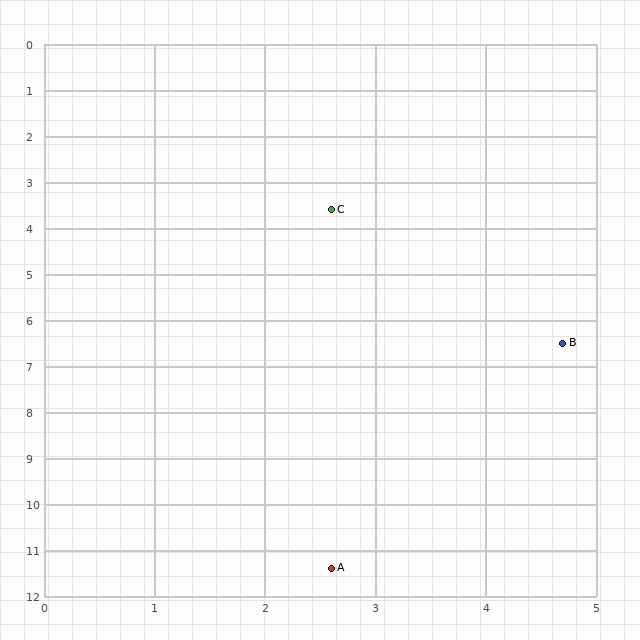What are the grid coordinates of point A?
Point A is at approximately (2.6, 11.4).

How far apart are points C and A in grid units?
Points C and A are about 7.8 grid units apart.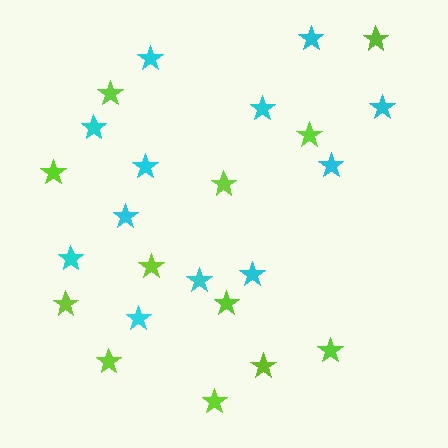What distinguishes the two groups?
There are 2 groups: one group of cyan stars (12) and one group of lime stars (12).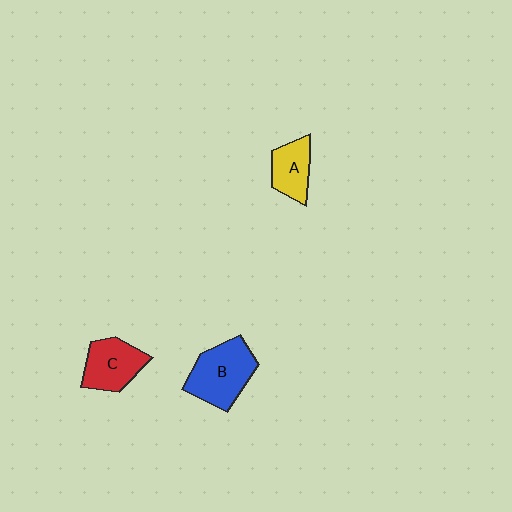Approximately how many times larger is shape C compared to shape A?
Approximately 1.3 times.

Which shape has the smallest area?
Shape A (yellow).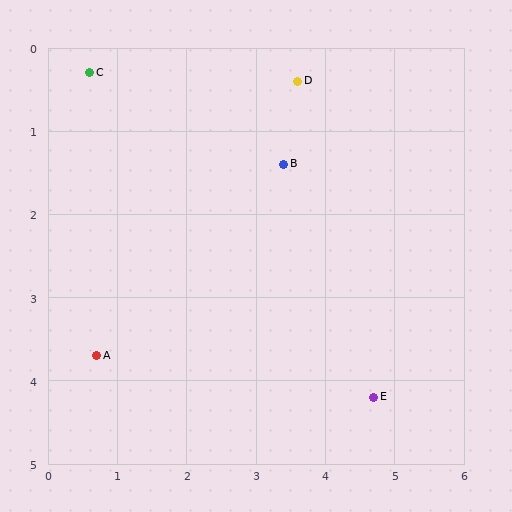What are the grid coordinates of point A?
Point A is at approximately (0.7, 3.7).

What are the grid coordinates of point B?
Point B is at approximately (3.4, 1.4).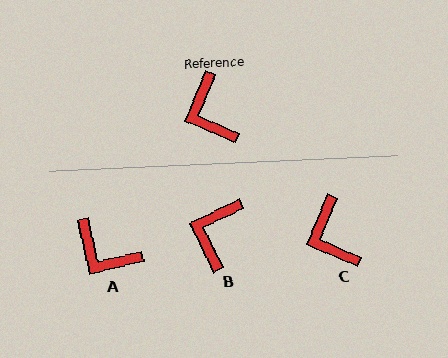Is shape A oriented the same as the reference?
No, it is off by about 36 degrees.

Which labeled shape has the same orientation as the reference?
C.